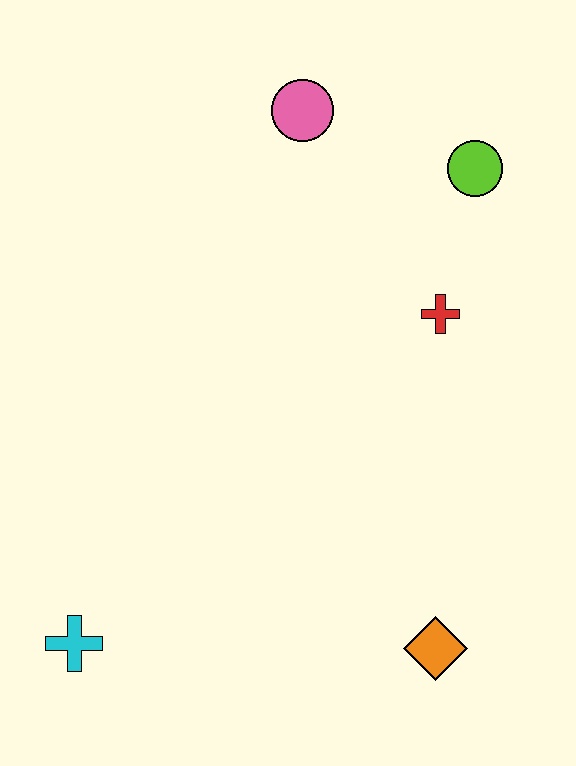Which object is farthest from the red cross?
The cyan cross is farthest from the red cross.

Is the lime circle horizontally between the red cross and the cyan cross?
No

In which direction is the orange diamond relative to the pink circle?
The orange diamond is below the pink circle.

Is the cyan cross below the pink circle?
Yes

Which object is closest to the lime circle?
The red cross is closest to the lime circle.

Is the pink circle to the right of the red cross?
No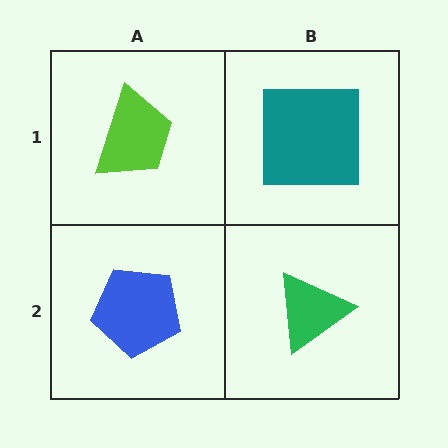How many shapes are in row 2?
2 shapes.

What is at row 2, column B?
A green triangle.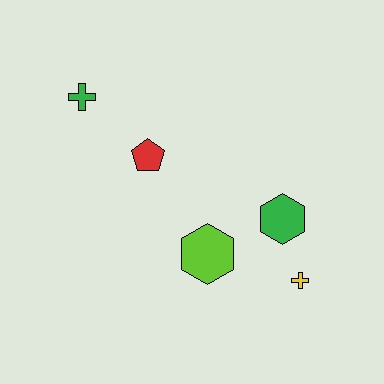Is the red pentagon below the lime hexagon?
No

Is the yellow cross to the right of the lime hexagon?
Yes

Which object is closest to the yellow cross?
The green hexagon is closest to the yellow cross.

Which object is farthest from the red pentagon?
The yellow cross is farthest from the red pentagon.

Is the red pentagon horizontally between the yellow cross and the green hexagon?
No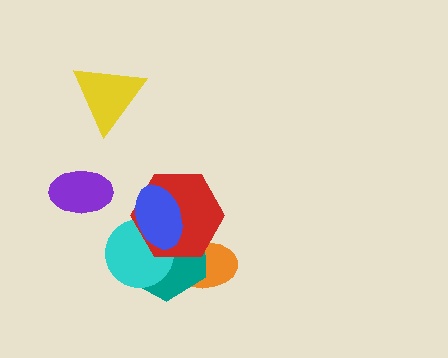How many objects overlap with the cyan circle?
3 objects overlap with the cyan circle.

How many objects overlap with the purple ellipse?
0 objects overlap with the purple ellipse.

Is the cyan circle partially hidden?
Yes, it is partially covered by another shape.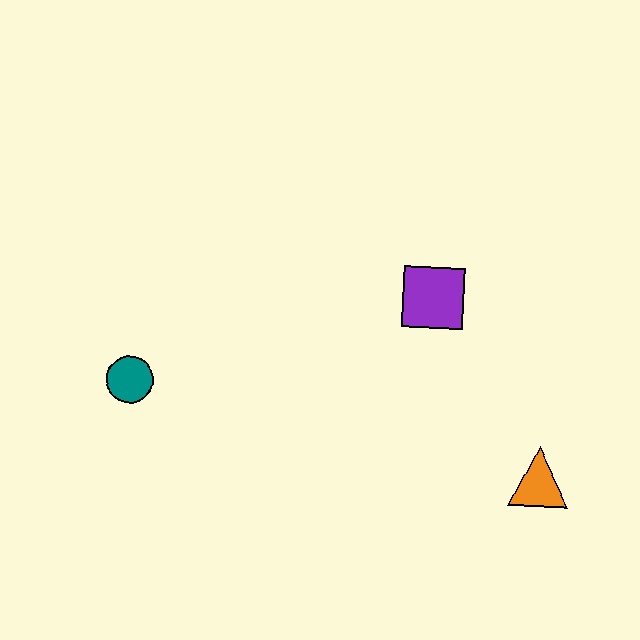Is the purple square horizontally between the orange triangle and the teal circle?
Yes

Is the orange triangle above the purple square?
No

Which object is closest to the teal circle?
The purple square is closest to the teal circle.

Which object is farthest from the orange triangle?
The teal circle is farthest from the orange triangle.